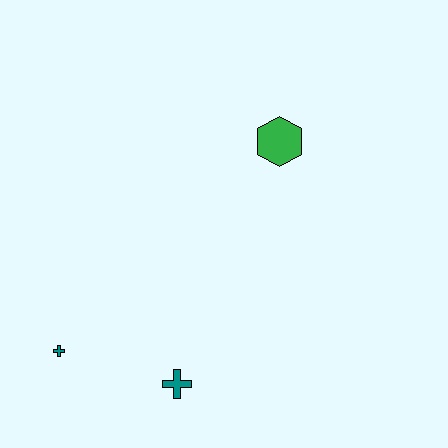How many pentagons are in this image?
There are no pentagons.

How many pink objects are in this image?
There are no pink objects.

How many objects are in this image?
There are 3 objects.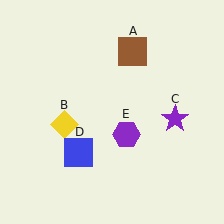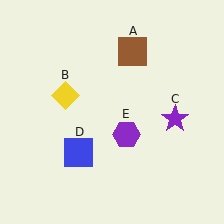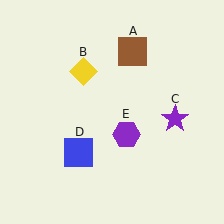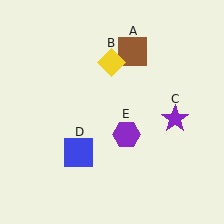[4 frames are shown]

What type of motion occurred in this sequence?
The yellow diamond (object B) rotated clockwise around the center of the scene.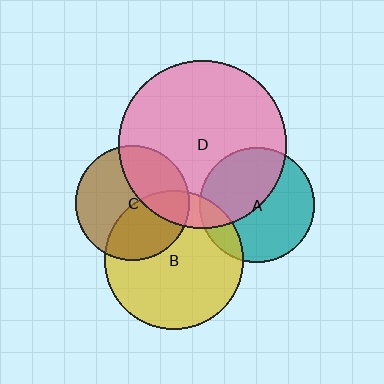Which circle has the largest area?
Circle D (pink).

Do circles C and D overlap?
Yes.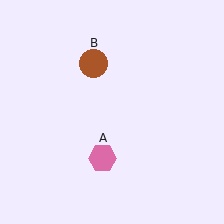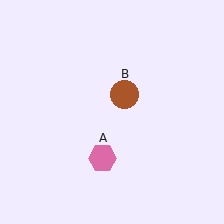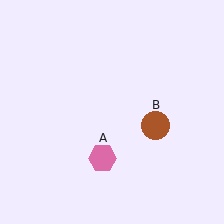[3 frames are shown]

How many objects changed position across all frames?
1 object changed position: brown circle (object B).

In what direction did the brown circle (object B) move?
The brown circle (object B) moved down and to the right.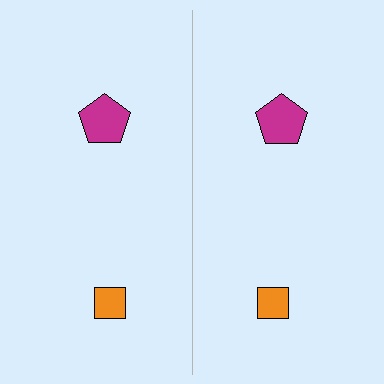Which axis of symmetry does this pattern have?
The pattern has a vertical axis of symmetry running through the center of the image.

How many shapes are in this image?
There are 4 shapes in this image.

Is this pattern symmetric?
Yes, this pattern has bilateral (reflection) symmetry.